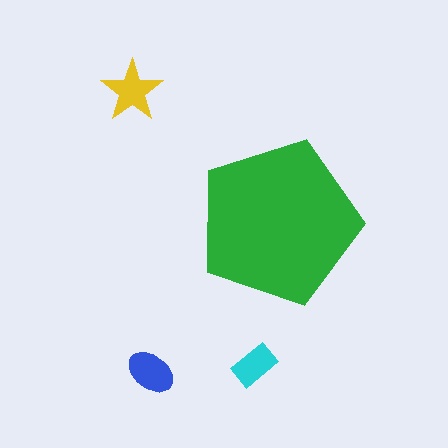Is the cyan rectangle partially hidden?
No, the cyan rectangle is fully visible.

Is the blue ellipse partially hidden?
No, the blue ellipse is fully visible.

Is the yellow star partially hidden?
No, the yellow star is fully visible.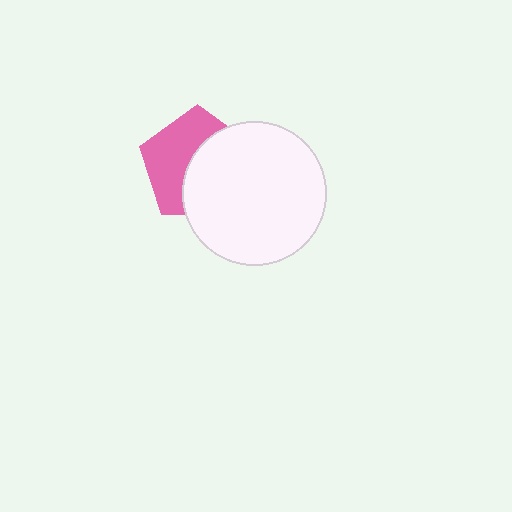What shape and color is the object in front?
The object in front is a white circle.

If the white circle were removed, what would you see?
You would see the complete pink pentagon.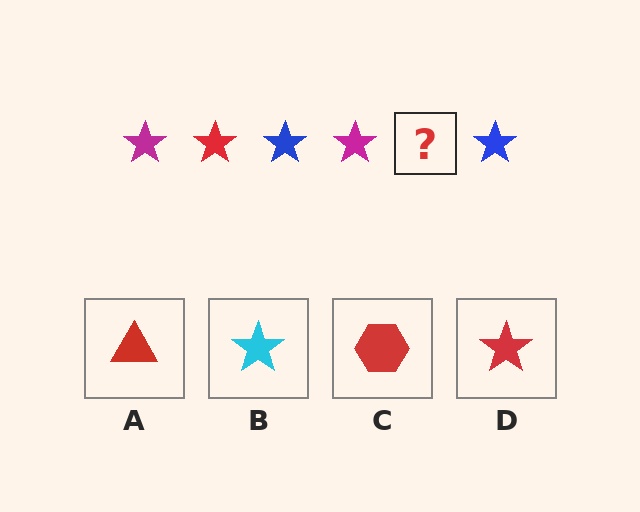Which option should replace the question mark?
Option D.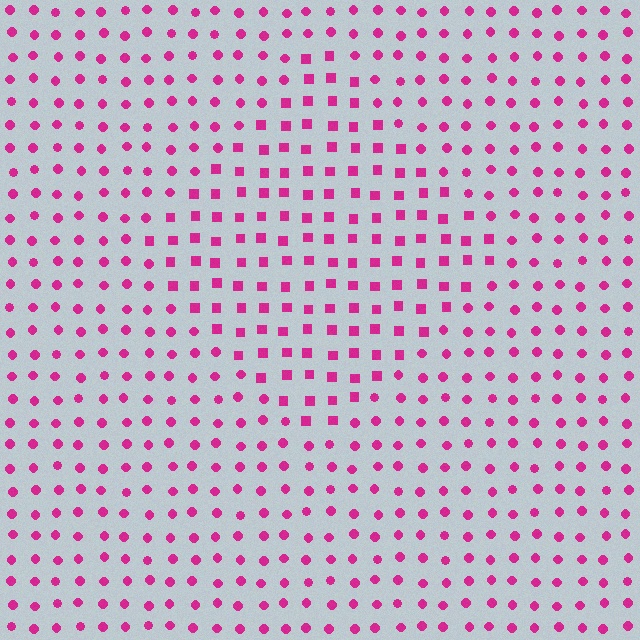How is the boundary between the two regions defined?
The boundary is defined by a change in element shape: squares inside vs. circles outside. All elements share the same color and spacing.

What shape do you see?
I see a diamond.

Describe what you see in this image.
The image is filled with small magenta elements arranged in a uniform grid. A diamond-shaped region contains squares, while the surrounding area contains circles. The boundary is defined purely by the change in element shape.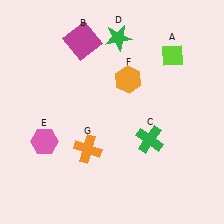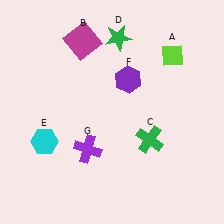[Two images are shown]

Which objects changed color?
E changed from pink to cyan. F changed from orange to purple. G changed from orange to purple.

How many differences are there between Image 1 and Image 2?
There are 3 differences between the two images.